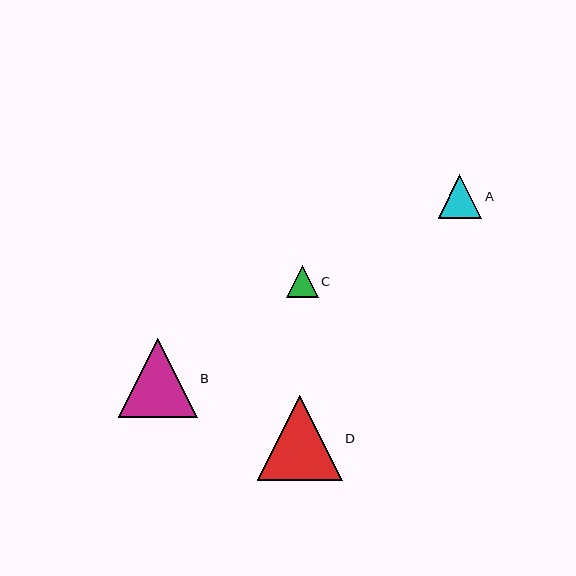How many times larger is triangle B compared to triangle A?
Triangle B is approximately 1.8 times the size of triangle A.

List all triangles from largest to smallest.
From largest to smallest: D, B, A, C.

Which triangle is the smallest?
Triangle C is the smallest with a size of approximately 32 pixels.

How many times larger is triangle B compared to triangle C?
Triangle B is approximately 2.5 times the size of triangle C.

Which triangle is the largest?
Triangle D is the largest with a size of approximately 85 pixels.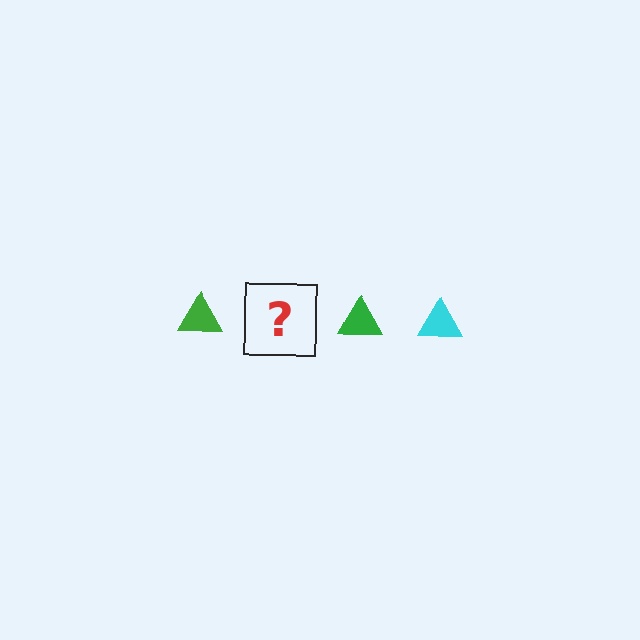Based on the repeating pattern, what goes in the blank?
The blank should be a cyan triangle.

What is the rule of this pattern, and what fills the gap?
The rule is that the pattern cycles through green, cyan triangles. The gap should be filled with a cyan triangle.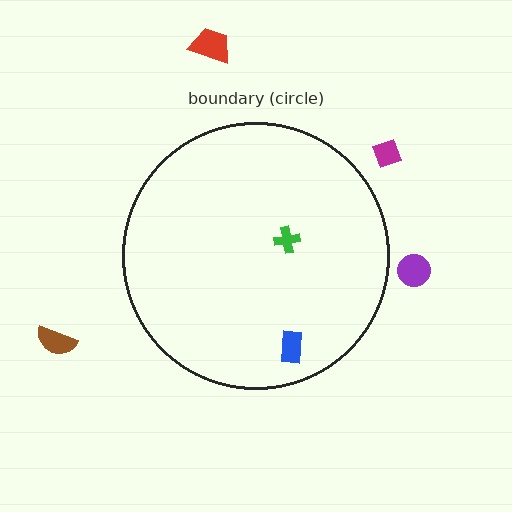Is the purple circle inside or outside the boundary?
Outside.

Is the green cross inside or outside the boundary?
Inside.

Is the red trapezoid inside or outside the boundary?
Outside.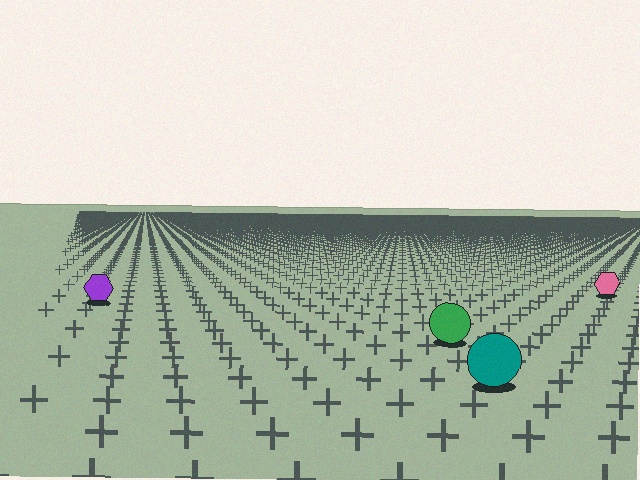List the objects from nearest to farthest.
From nearest to farthest: the teal circle, the green circle, the purple hexagon, the pink hexagon.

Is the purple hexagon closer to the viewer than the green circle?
No. The green circle is closer — you can tell from the texture gradient: the ground texture is coarser near it.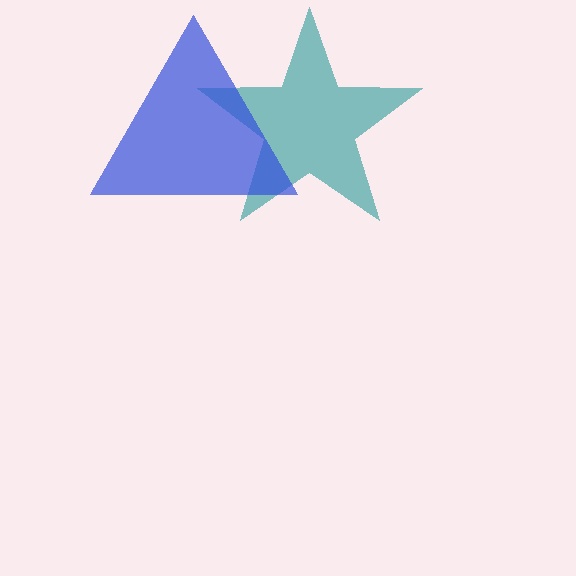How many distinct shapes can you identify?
There are 2 distinct shapes: a teal star, a blue triangle.